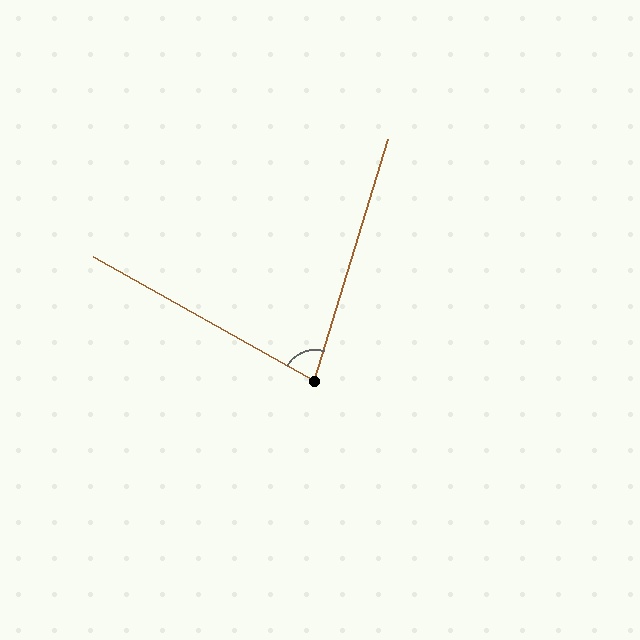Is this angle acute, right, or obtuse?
It is acute.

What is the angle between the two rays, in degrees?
Approximately 78 degrees.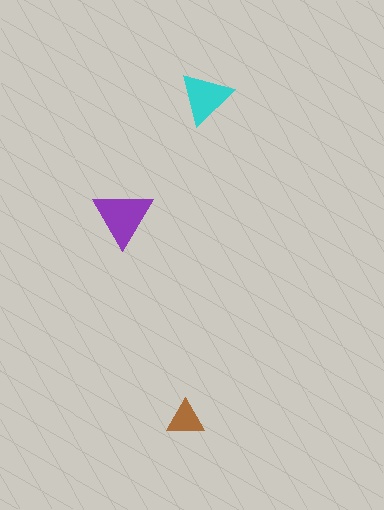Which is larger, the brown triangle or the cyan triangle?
The cyan one.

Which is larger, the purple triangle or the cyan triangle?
The purple one.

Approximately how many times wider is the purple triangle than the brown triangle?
About 1.5 times wider.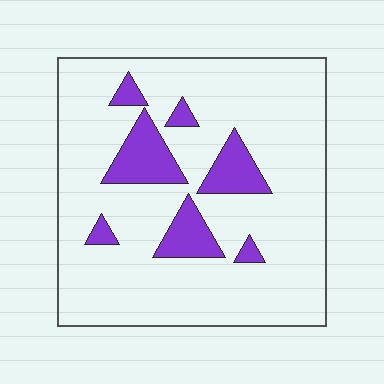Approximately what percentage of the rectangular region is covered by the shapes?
Approximately 15%.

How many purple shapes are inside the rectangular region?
7.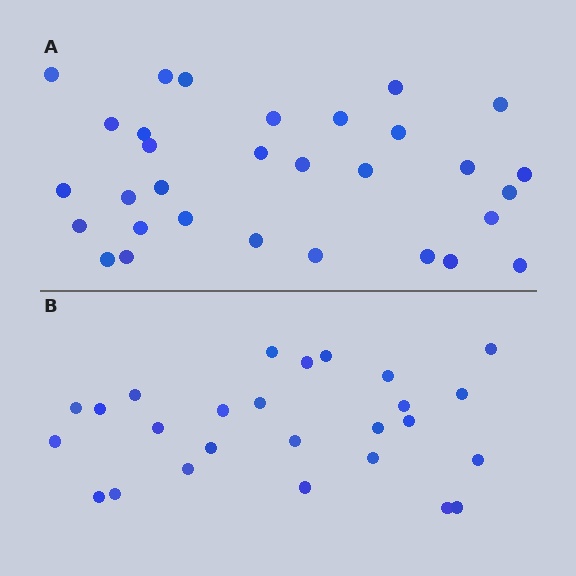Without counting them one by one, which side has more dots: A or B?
Region A (the top region) has more dots.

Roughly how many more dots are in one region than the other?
Region A has about 5 more dots than region B.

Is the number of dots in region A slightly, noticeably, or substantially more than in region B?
Region A has only slightly more — the two regions are fairly close. The ratio is roughly 1.2 to 1.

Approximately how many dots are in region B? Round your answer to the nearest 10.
About 30 dots. (The exact count is 26, which rounds to 30.)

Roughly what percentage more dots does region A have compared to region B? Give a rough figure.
About 20% more.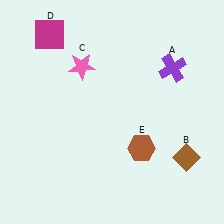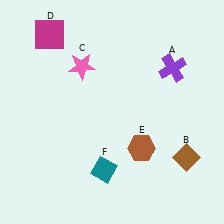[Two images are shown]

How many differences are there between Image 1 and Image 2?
There is 1 difference between the two images.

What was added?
A teal diamond (F) was added in Image 2.